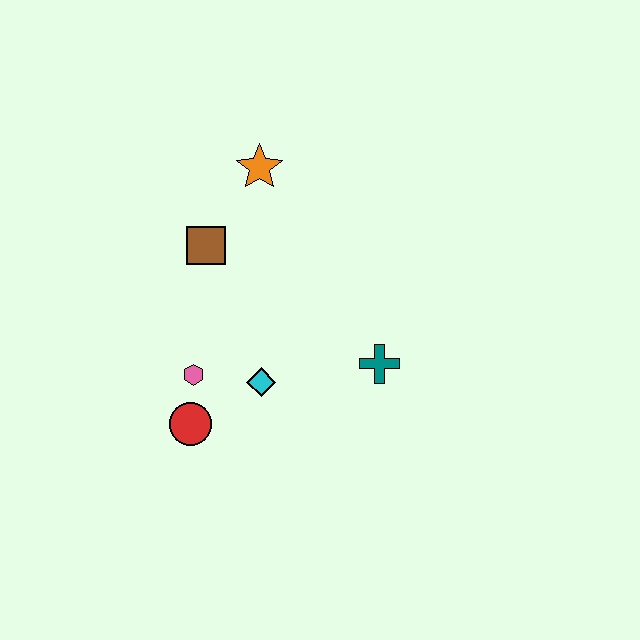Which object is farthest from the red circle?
The orange star is farthest from the red circle.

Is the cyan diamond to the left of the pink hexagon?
No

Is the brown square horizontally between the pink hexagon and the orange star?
Yes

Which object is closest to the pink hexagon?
The red circle is closest to the pink hexagon.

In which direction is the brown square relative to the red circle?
The brown square is above the red circle.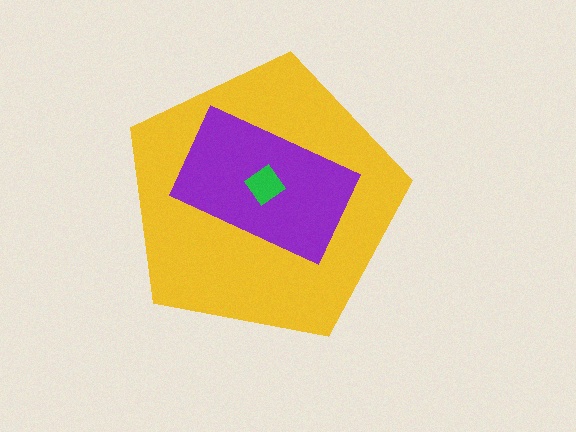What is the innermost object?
The green diamond.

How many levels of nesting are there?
3.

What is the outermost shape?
The yellow pentagon.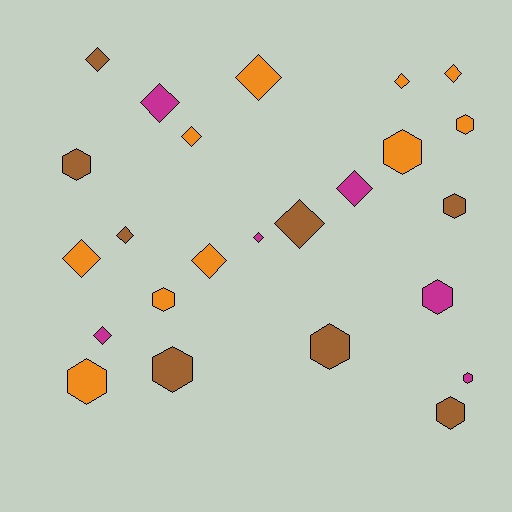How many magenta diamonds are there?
There are 4 magenta diamonds.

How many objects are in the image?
There are 24 objects.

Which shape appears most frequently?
Diamond, with 13 objects.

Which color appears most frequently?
Orange, with 10 objects.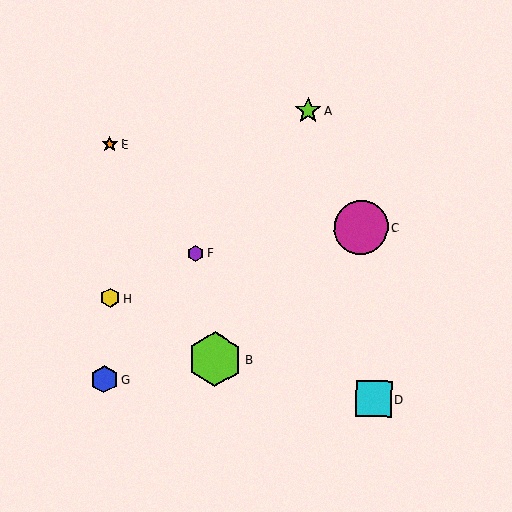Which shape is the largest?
The lime hexagon (labeled B) is the largest.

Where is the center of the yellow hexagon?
The center of the yellow hexagon is at (110, 298).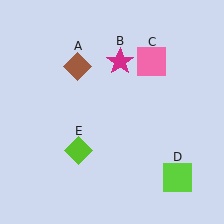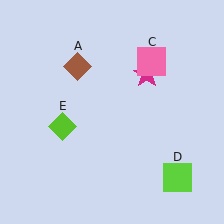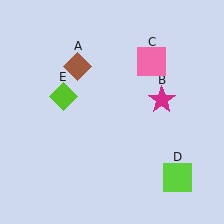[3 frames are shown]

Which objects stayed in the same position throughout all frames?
Brown diamond (object A) and pink square (object C) and lime square (object D) remained stationary.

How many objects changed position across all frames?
2 objects changed position: magenta star (object B), lime diamond (object E).